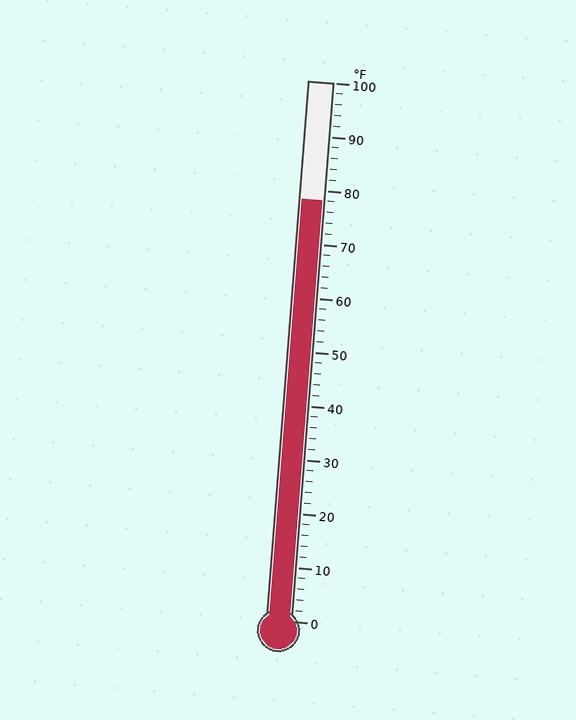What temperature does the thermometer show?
The thermometer shows approximately 78°F.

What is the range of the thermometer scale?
The thermometer scale ranges from 0°F to 100°F.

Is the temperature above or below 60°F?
The temperature is above 60°F.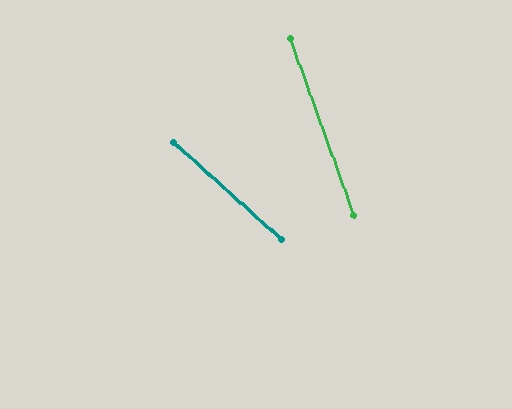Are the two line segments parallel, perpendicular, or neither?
Neither parallel nor perpendicular — they differ by about 28°.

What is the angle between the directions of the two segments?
Approximately 28 degrees.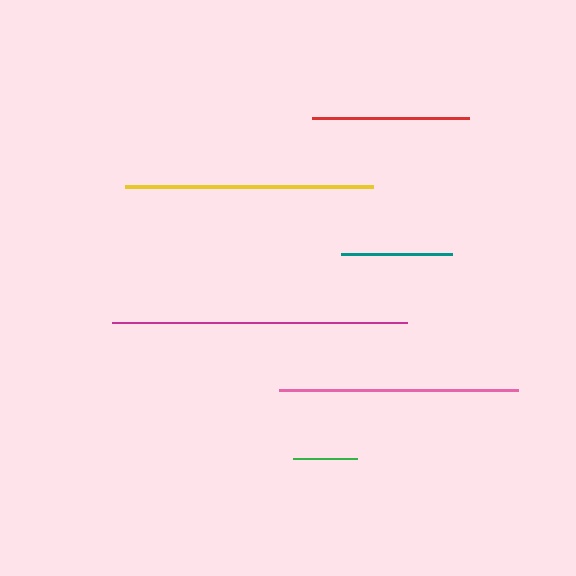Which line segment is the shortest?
The green line is the shortest at approximately 63 pixels.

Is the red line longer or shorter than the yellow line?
The yellow line is longer than the red line.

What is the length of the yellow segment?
The yellow segment is approximately 248 pixels long.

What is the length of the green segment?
The green segment is approximately 63 pixels long.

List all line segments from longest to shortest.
From longest to shortest: magenta, yellow, pink, red, teal, green.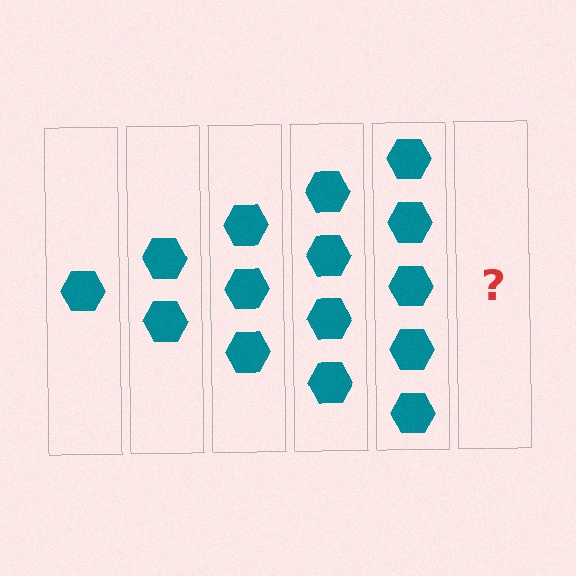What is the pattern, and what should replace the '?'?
The pattern is that each step adds one more hexagon. The '?' should be 6 hexagons.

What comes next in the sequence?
The next element should be 6 hexagons.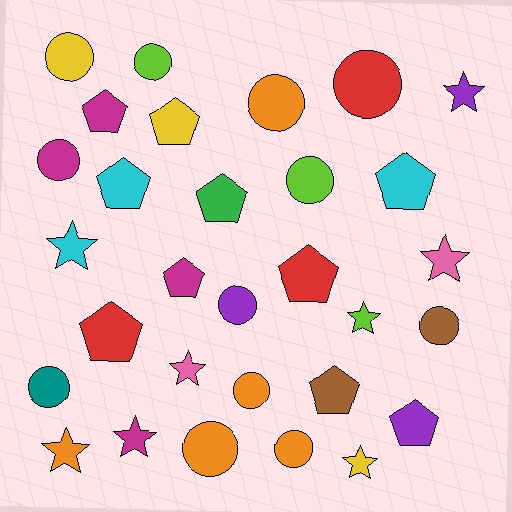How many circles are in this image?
There are 12 circles.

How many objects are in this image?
There are 30 objects.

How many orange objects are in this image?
There are 5 orange objects.